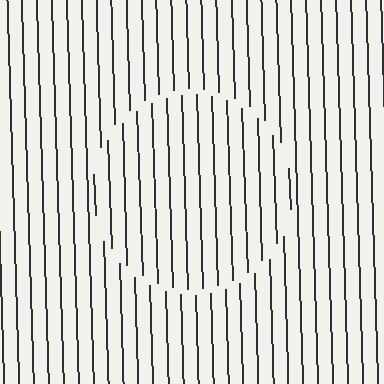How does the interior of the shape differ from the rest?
The interior of the shape contains the same grating, shifted by half a period — the contour is defined by the phase discontinuity where line-ends from the inner and outer gratings abut.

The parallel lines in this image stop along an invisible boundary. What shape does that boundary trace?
An illusory circle. The interior of the shape contains the same grating, shifted by half a period — the contour is defined by the phase discontinuity where line-ends from the inner and outer gratings abut.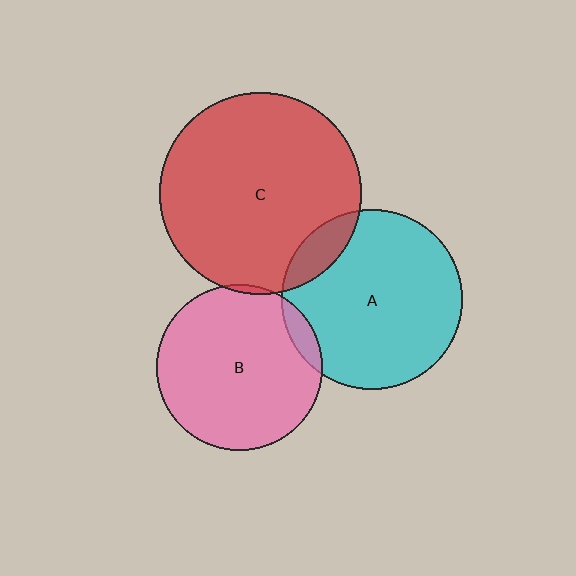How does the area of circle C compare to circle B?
Approximately 1.5 times.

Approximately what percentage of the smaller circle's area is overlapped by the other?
Approximately 5%.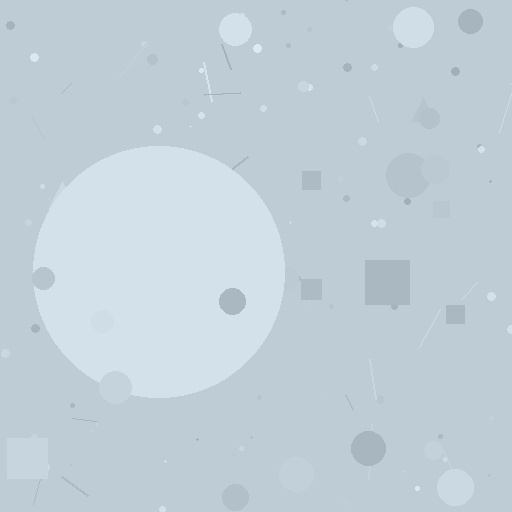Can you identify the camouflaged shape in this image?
The camouflaged shape is a circle.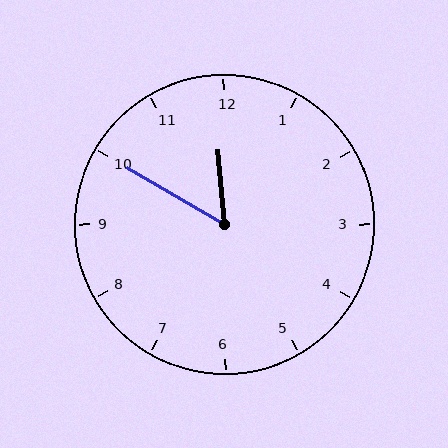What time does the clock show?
11:50.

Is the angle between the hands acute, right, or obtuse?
It is acute.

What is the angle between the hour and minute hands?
Approximately 55 degrees.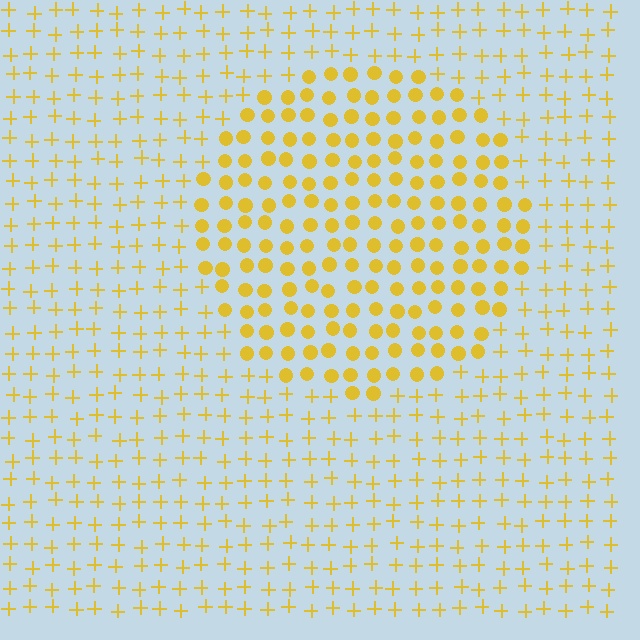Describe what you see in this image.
The image is filled with small yellow elements arranged in a uniform grid. A circle-shaped region contains circles, while the surrounding area contains plus signs. The boundary is defined purely by the change in element shape.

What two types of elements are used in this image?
The image uses circles inside the circle region and plus signs outside it.